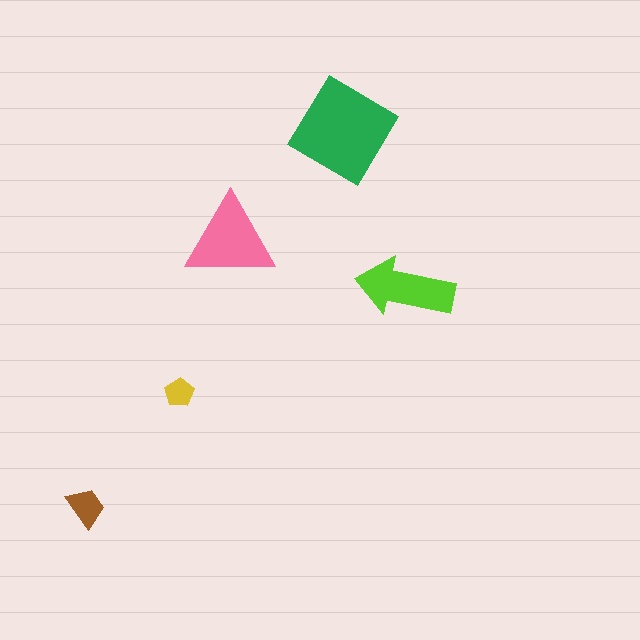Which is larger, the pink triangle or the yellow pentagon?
The pink triangle.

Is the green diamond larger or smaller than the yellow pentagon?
Larger.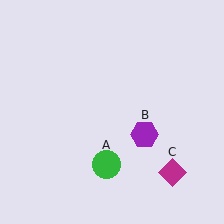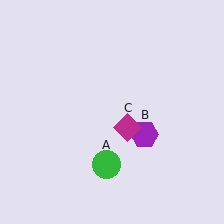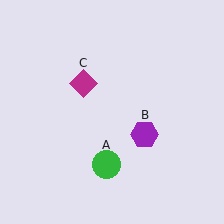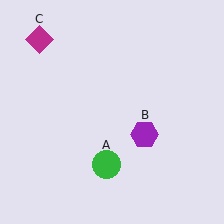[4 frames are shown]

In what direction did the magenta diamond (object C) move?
The magenta diamond (object C) moved up and to the left.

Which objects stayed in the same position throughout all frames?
Green circle (object A) and purple hexagon (object B) remained stationary.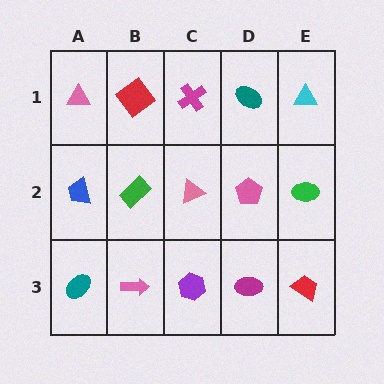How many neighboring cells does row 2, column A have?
3.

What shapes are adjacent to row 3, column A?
A blue trapezoid (row 2, column A), a pink arrow (row 3, column B).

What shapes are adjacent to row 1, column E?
A green ellipse (row 2, column E), a teal ellipse (row 1, column D).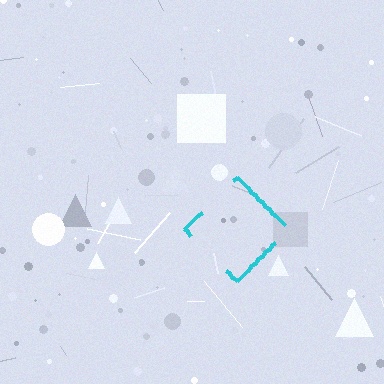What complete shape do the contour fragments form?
The contour fragments form a diamond.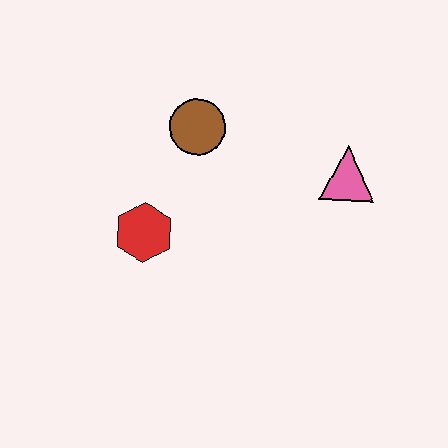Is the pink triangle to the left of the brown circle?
No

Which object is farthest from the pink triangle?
The red hexagon is farthest from the pink triangle.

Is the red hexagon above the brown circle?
No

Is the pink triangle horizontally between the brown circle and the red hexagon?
No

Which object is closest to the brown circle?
The red hexagon is closest to the brown circle.